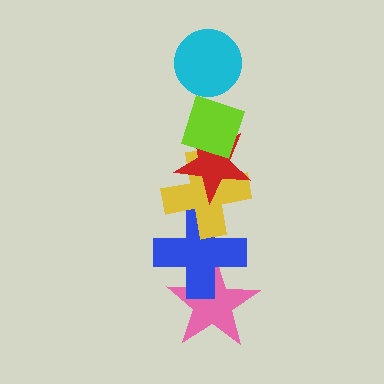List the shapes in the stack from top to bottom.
From top to bottom: the cyan circle, the lime diamond, the red star, the yellow cross, the blue cross, the pink star.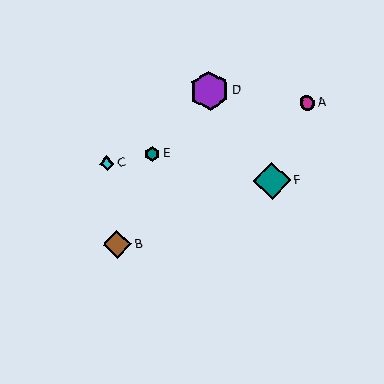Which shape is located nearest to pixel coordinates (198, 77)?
The purple hexagon (labeled D) at (210, 91) is nearest to that location.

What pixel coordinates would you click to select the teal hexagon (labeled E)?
Click at (152, 154) to select the teal hexagon E.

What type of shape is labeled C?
Shape C is a cyan diamond.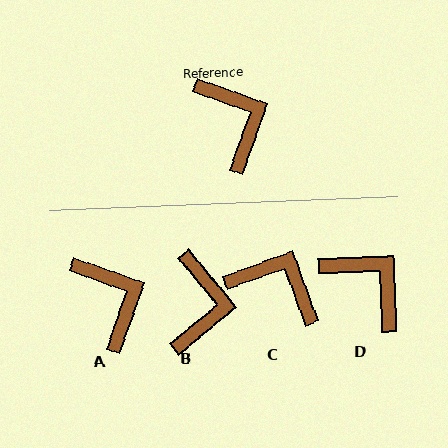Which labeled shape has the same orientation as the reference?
A.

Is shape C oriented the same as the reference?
No, it is off by about 40 degrees.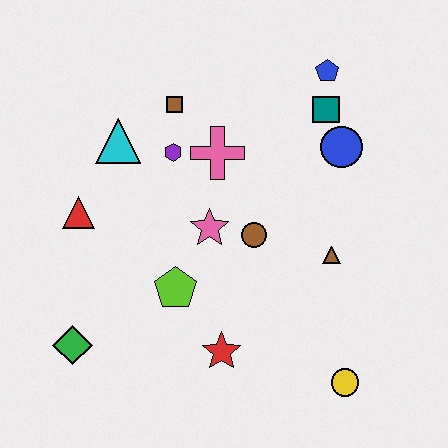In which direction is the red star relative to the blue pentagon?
The red star is below the blue pentagon.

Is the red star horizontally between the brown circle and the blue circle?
No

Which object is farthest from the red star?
The blue pentagon is farthest from the red star.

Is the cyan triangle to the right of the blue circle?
No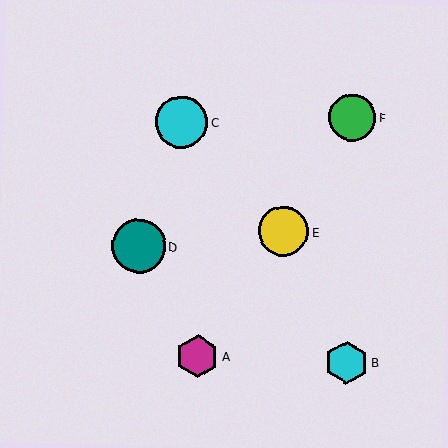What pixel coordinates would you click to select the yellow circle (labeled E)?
Click at (284, 232) to select the yellow circle E.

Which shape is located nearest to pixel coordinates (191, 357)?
The magenta hexagon (labeled A) at (197, 356) is nearest to that location.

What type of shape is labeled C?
Shape C is a cyan circle.